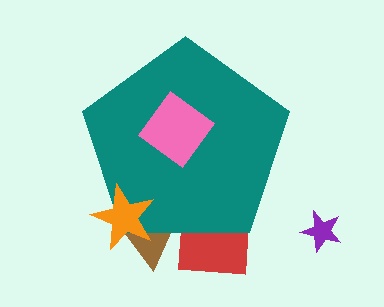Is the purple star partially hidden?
No, the purple star is fully visible.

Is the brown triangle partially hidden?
Yes, the brown triangle is partially hidden behind the teal pentagon.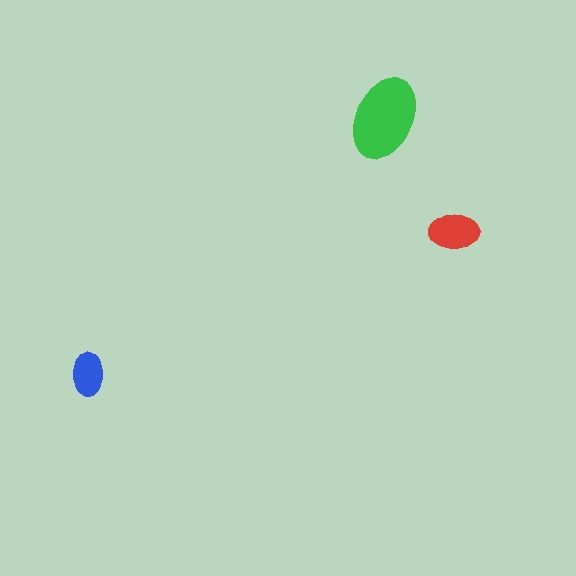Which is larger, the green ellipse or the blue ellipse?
The green one.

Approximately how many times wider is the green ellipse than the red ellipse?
About 1.5 times wider.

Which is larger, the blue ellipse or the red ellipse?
The red one.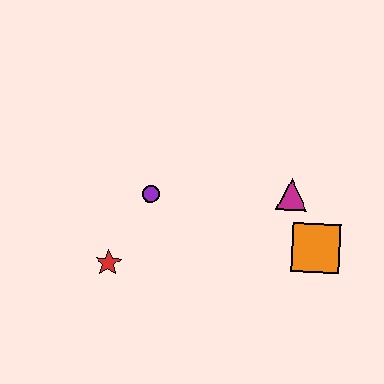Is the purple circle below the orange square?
No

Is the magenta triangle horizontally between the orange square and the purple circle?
Yes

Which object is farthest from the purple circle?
The orange square is farthest from the purple circle.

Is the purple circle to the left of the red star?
No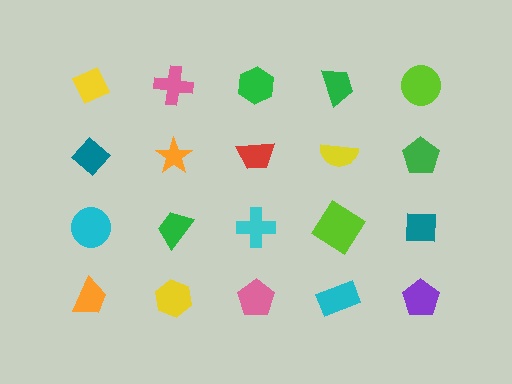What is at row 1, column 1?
A yellow diamond.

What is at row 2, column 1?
A teal diamond.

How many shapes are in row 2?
5 shapes.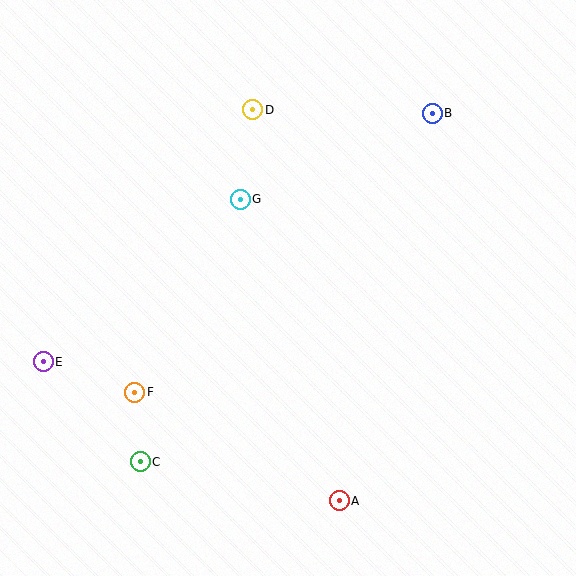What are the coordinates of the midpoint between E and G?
The midpoint between E and G is at (142, 281).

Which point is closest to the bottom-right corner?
Point A is closest to the bottom-right corner.